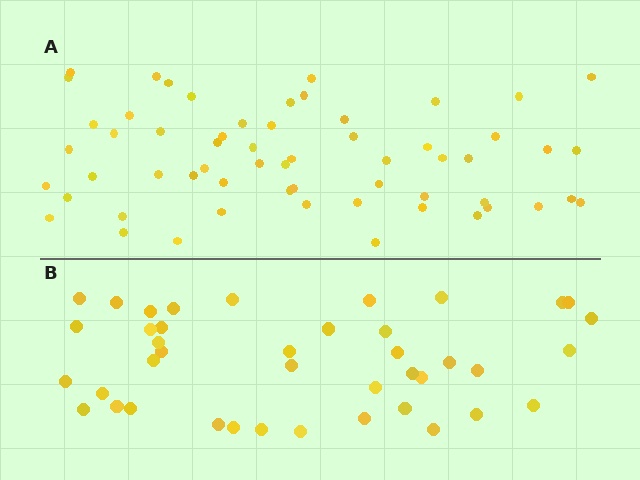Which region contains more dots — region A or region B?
Region A (the top region) has more dots.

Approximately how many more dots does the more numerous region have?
Region A has approximately 20 more dots than region B.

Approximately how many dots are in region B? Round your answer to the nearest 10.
About 40 dots. (The exact count is 41, which rounds to 40.)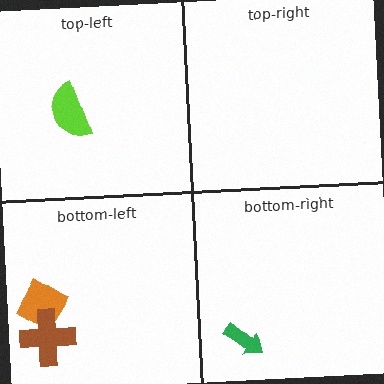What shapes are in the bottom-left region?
The orange diamond, the brown cross.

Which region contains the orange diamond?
The bottom-left region.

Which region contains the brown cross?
The bottom-left region.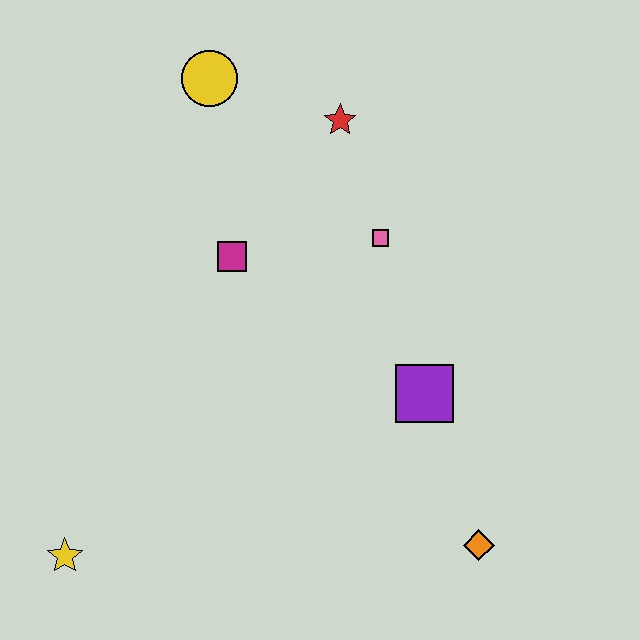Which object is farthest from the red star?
The yellow star is farthest from the red star.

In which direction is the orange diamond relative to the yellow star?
The orange diamond is to the right of the yellow star.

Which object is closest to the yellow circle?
The red star is closest to the yellow circle.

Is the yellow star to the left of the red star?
Yes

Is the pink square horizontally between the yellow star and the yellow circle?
No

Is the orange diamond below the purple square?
Yes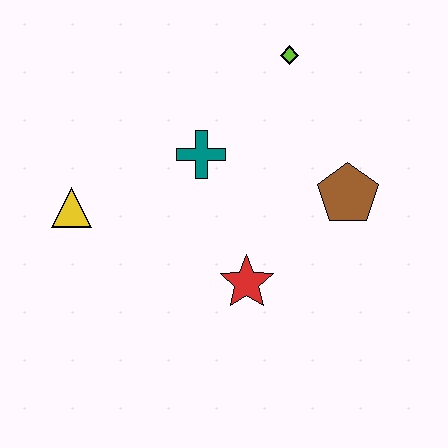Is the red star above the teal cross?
No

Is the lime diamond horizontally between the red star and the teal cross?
No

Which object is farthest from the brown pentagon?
The yellow triangle is farthest from the brown pentagon.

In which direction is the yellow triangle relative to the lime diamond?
The yellow triangle is to the left of the lime diamond.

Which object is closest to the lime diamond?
The teal cross is closest to the lime diamond.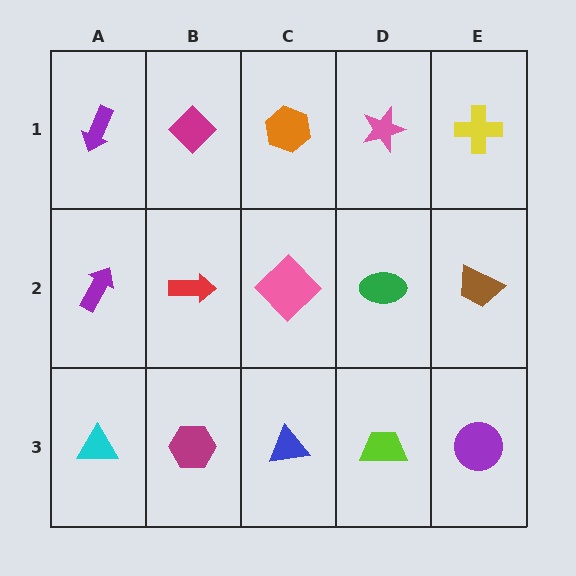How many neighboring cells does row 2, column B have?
4.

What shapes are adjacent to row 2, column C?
An orange hexagon (row 1, column C), a blue triangle (row 3, column C), a red arrow (row 2, column B), a green ellipse (row 2, column D).